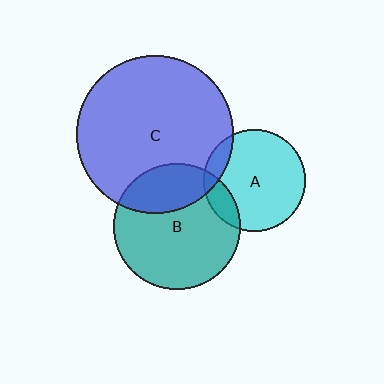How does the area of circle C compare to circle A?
Approximately 2.4 times.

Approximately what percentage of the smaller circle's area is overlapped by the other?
Approximately 10%.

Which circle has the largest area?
Circle C (blue).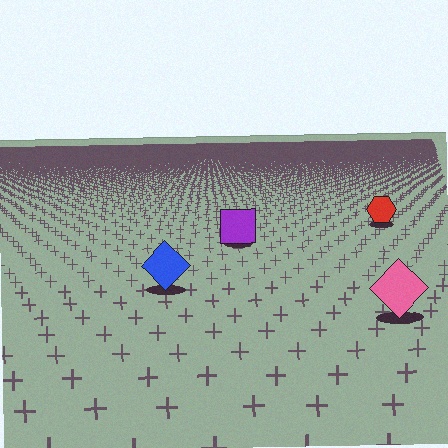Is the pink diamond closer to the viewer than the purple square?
Yes. The pink diamond is closer — you can tell from the texture gradient: the ground texture is coarser near it.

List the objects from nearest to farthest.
From nearest to farthest: the pink diamond, the blue diamond, the purple square, the red hexagon.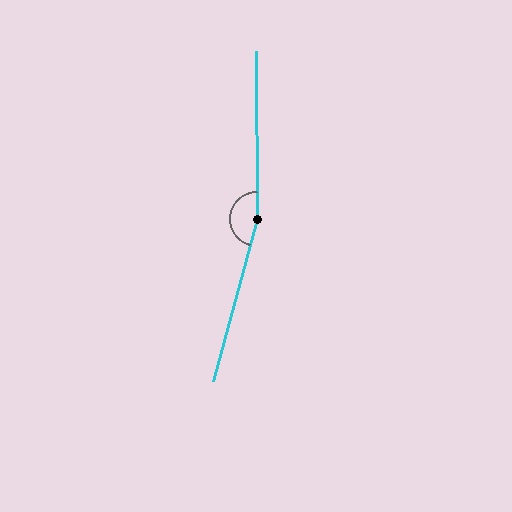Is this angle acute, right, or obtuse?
It is obtuse.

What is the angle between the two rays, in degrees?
Approximately 164 degrees.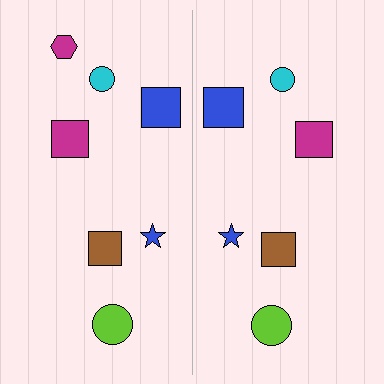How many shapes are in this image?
There are 13 shapes in this image.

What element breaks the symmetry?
A magenta hexagon is missing from the right side.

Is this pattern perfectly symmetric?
No, the pattern is not perfectly symmetric. A magenta hexagon is missing from the right side.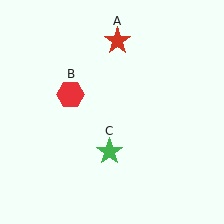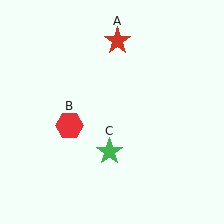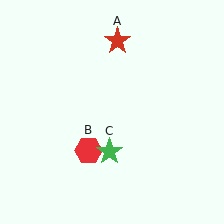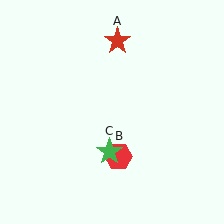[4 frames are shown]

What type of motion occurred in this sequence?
The red hexagon (object B) rotated counterclockwise around the center of the scene.